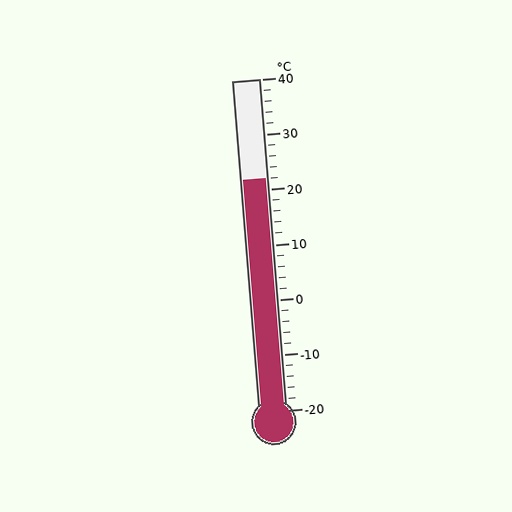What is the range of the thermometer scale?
The thermometer scale ranges from -20°C to 40°C.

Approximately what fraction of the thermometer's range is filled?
The thermometer is filled to approximately 70% of its range.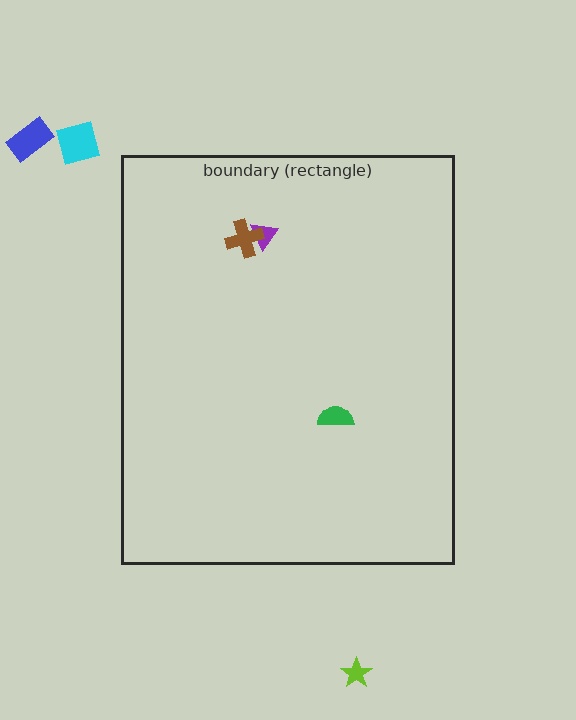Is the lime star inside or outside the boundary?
Outside.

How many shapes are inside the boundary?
3 inside, 3 outside.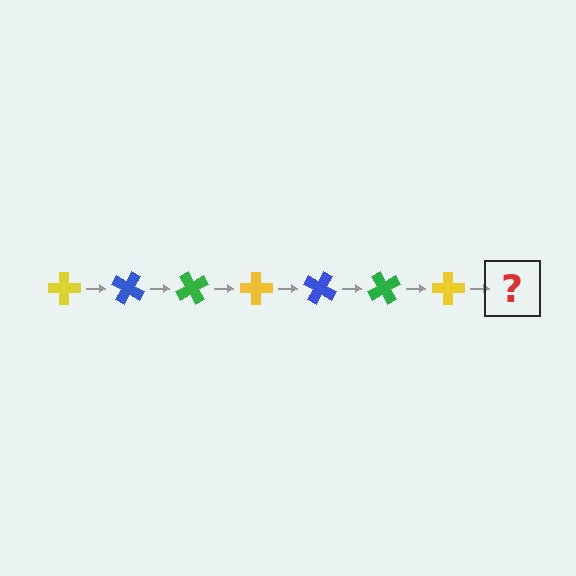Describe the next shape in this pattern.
It should be a blue cross, rotated 210 degrees from the start.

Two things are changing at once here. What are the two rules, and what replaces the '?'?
The two rules are that it rotates 30 degrees each step and the color cycles through yellow, blue, and green. The '?' should be a blue cross, rotated 210 degrees from the start.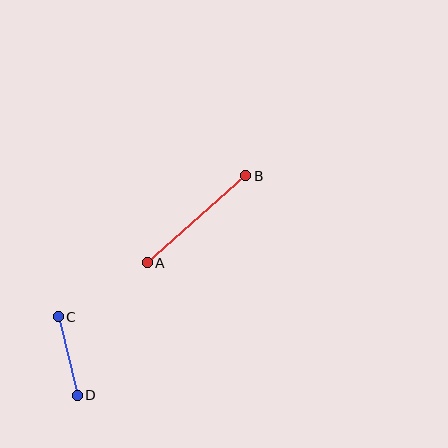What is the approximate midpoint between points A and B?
The midpoint is at approximately (197, 219) pixels.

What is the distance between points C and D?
The distance is approximately 81 pixels.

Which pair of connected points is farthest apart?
Points A and B are farthest apart.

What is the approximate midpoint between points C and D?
The midpoint is at approximately (68, 356) pixels.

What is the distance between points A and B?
The distance is approximately 131 pixels.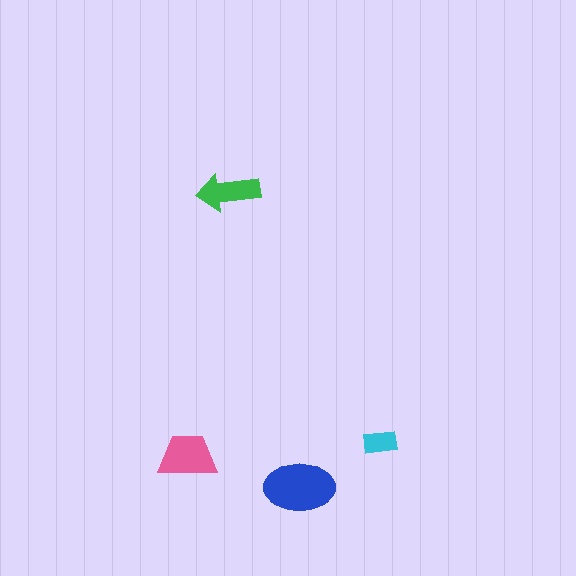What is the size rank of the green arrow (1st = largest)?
3rd.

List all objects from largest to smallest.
The blue ellipse, the pink trapezoid, the green arrow, the cyan rectangle.